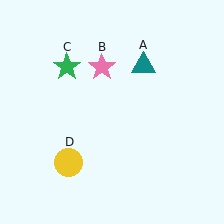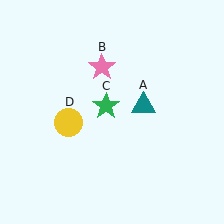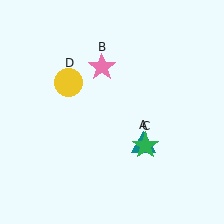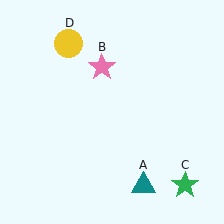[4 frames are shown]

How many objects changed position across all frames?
3 objects changed position: teal triangle (object A), green star (object C), yellow circle (object D).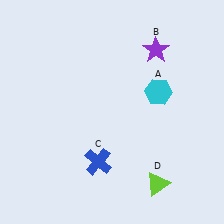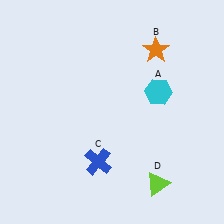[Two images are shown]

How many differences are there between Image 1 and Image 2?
There is 1 difference between the two images.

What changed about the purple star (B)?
In Image 1, B is purple. In Image 2, it changed to orange.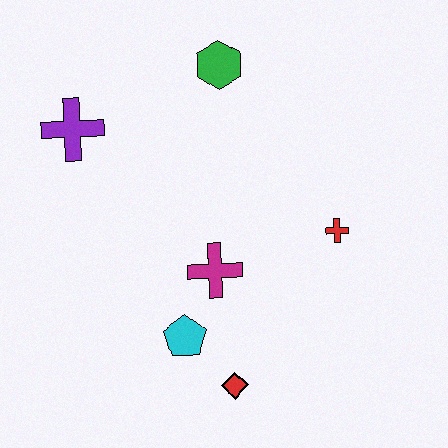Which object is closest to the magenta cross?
The cyan pentagon is closest to the magenta cross.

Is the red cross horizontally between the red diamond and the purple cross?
No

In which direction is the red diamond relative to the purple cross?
The red diamond is below the purple cross.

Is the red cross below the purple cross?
Yes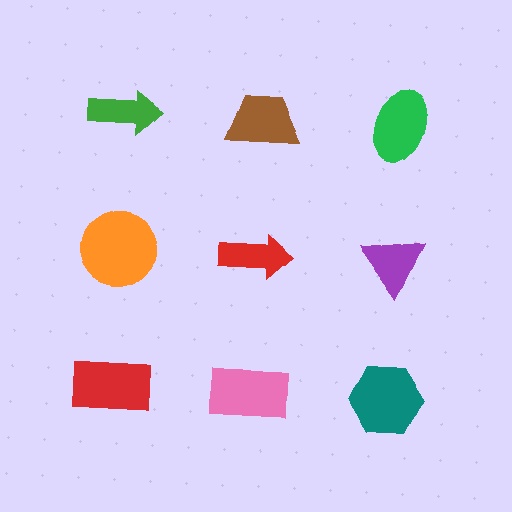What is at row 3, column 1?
A red rectangle.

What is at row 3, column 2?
A pink rectangle.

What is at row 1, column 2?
A brown trapezoid.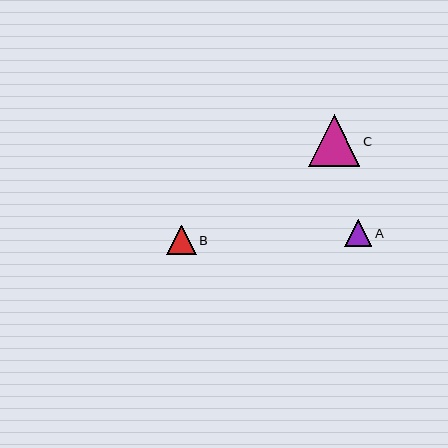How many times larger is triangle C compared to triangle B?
Triangle C is approximately 1.7 times the size of triangle B.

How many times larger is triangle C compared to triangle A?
Triangle C is approximately 1.9 times the size of triangle A.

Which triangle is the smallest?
Triangle A is the smallest with a size of approximately 27 pixels.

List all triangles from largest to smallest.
From largest to smallest: C, B, A.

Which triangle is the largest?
Triangle C is the largest with a size of approximately 52 pixels.